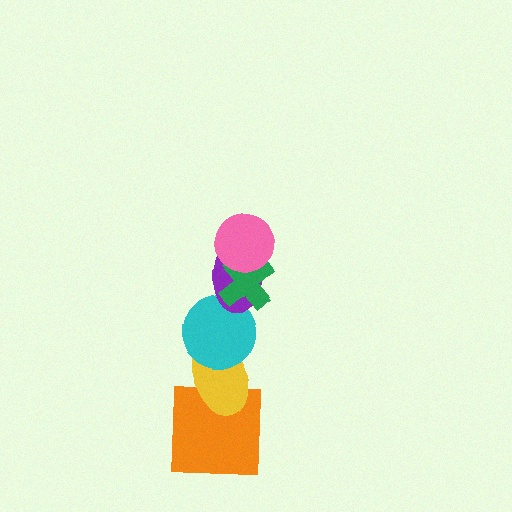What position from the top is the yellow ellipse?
The yellow ellipse is 5th from the top.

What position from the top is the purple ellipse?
The purple ellipse is 3rd from the top.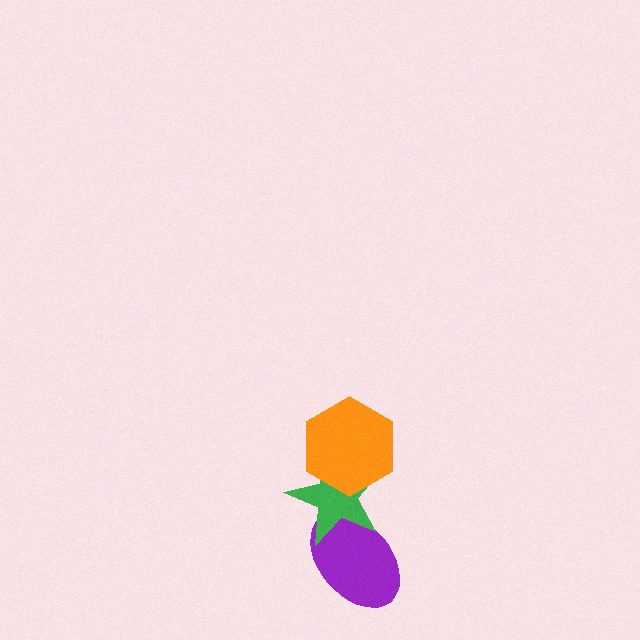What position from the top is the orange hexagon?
The orange hexagon is 1st from the top.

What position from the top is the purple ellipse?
The purple ellipse is 3rd from the top.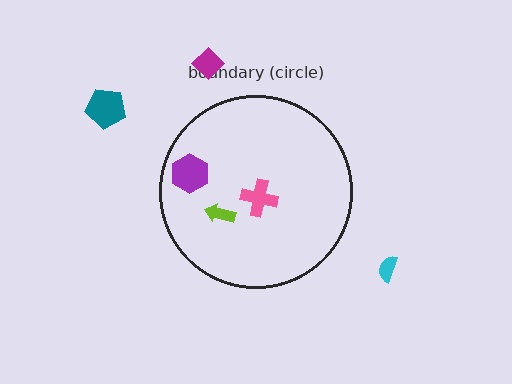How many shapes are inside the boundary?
3 inside, 3 outside.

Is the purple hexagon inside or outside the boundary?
Inside.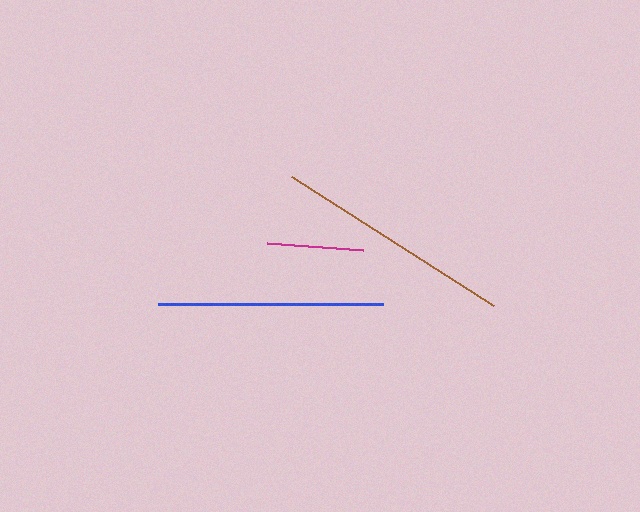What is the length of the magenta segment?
The magenta segment is approximately 96 pixels long.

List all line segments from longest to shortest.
From longest to shortest: brown, blue, magenta.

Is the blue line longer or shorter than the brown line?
The brown line is longer than the blue line.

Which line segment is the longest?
The brown line is the longest at approximately 240 pixels.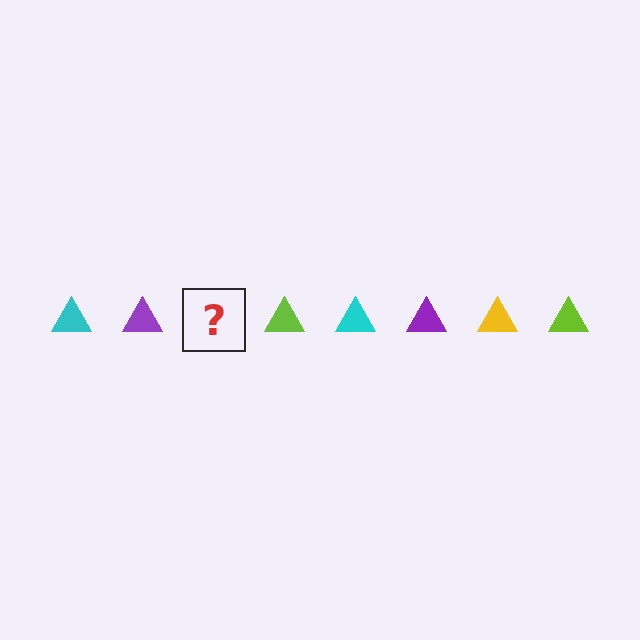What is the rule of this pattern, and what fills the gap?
The rule is that the pattern cycles through cyan, purple, yellow, lime triangles. The gap should be filled with a yellow triangle.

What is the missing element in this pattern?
The missing element is a yellow triangle.